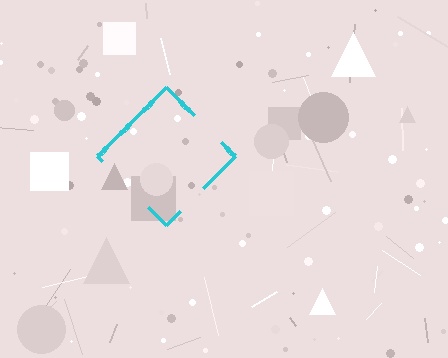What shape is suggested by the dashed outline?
The dashed outline suggests a diamond.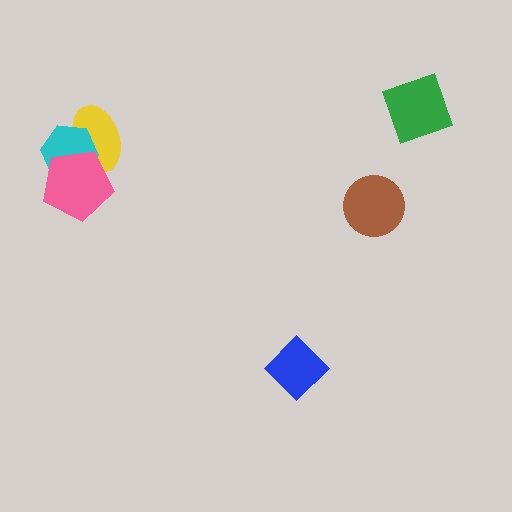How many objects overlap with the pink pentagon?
2 objects overlap with the pink pentagon.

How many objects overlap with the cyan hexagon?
2 objects overlap with the cyan hexagon.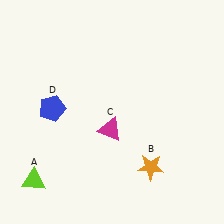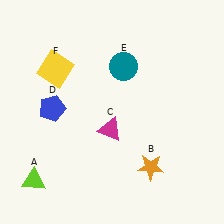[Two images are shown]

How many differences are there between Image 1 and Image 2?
There are 2 differences between the two images.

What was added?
A teal circle (E), a yellow square (F) were added in Image 2.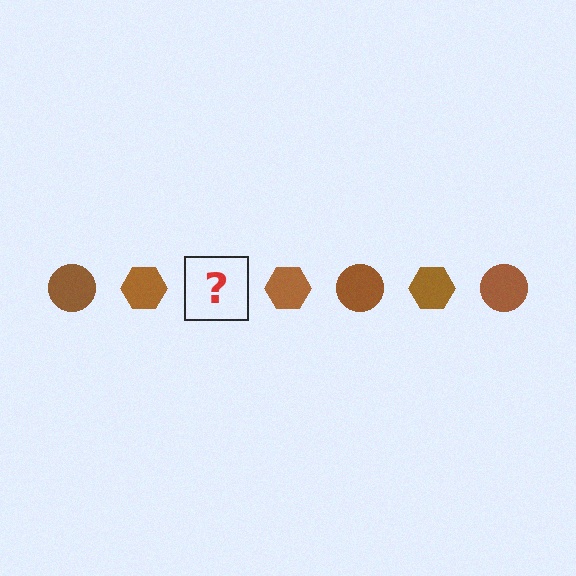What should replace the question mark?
The question mark should be replaced with a brown circle.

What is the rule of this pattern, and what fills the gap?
The rule is that the pattern cycles through circle, hexagon shapes in brown. The gap should be filled with a brown circle.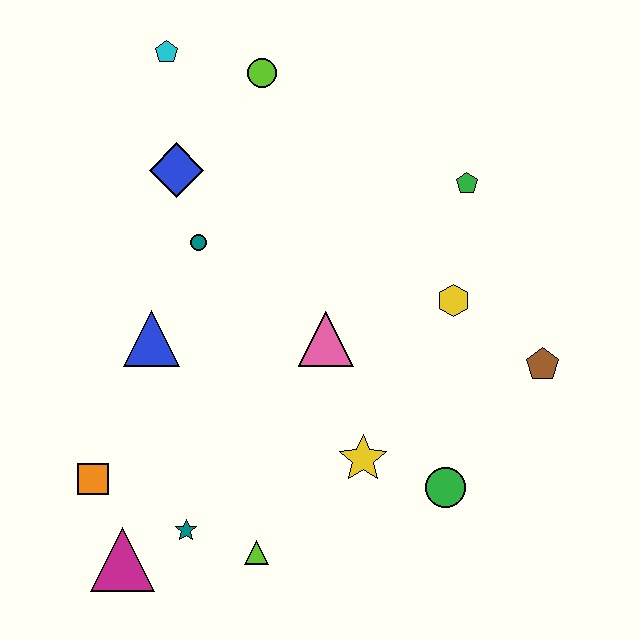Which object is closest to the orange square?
The magenta triangle is closest to the orange square.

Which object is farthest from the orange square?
The green pentagon is farthest from the orange square.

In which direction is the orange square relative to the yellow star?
The orange square is to the left of the yellow star.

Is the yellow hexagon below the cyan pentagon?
Yes